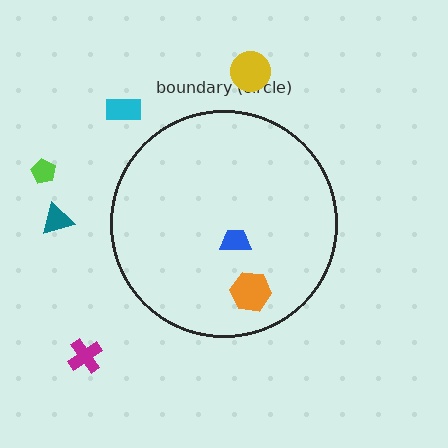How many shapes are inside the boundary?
2 inside, 5 outside.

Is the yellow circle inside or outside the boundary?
Outside.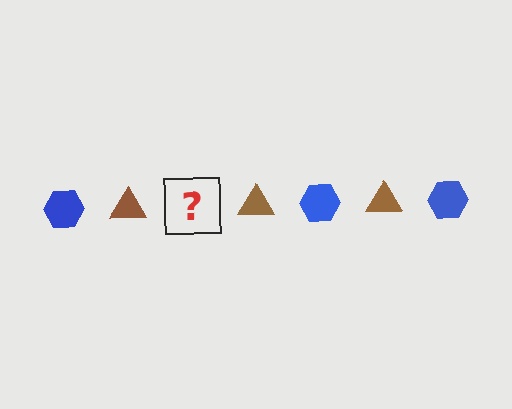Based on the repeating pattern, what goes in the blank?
The blank should be a blue hexagon.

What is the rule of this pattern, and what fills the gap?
The rule is that the pattern alternates between blue hexagon and brown triangle. The gap should be filled with a blue hexagon.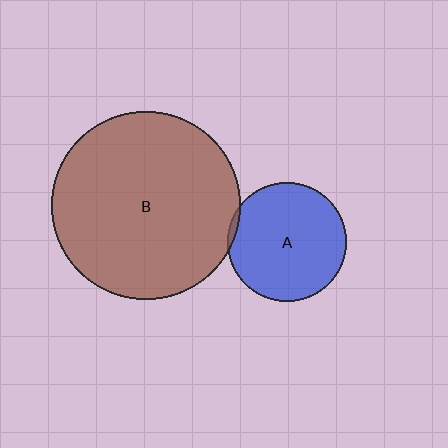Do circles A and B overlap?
Yes.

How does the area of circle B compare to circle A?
Approximately 2.5 times.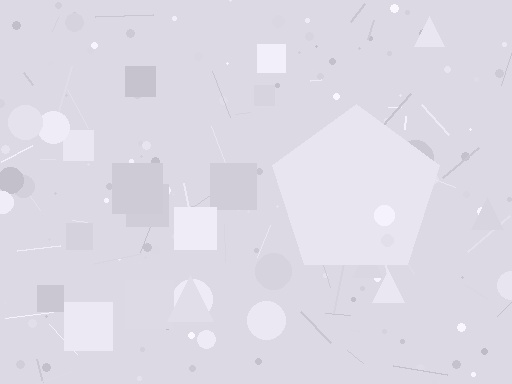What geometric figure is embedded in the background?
A pentagon is embedded in the background.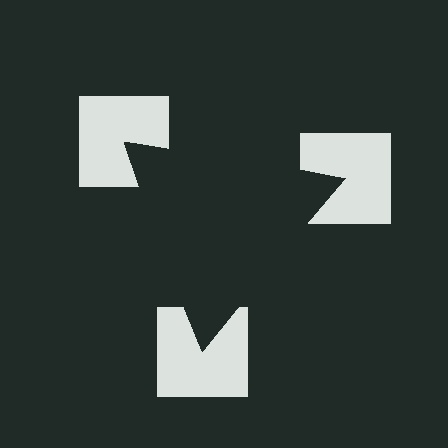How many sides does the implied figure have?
3 sides.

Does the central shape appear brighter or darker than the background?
It typically appears slightly darker than the background, even though no actual brightness change is drawn.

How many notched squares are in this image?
There are 3 — one at each vertex of the illusory triangle.